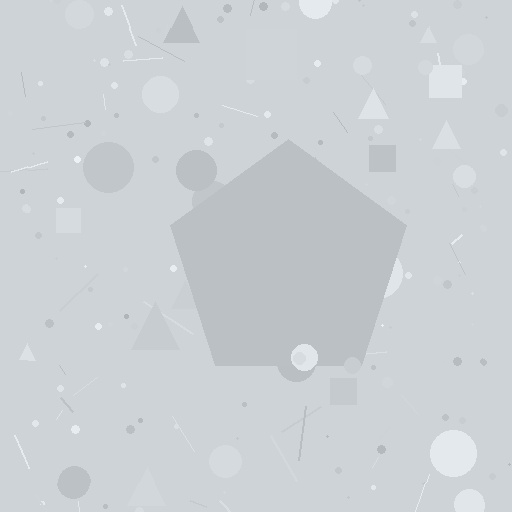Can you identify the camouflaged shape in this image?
The camouflaged shape is a pentagon.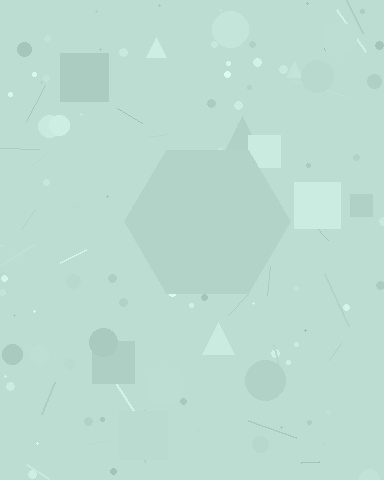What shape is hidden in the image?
A hexagon is hidden in the image.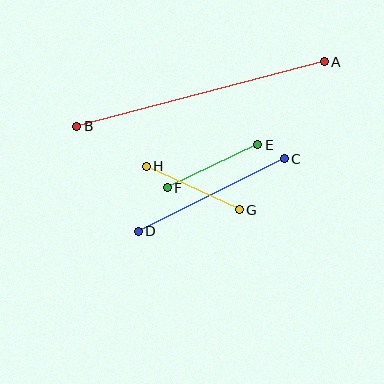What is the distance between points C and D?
The distance is approximately 163 pixels.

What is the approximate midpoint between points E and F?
The midpoint is at approximately (213, 166) pixels.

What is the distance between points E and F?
The distance is approximately 100 pixels.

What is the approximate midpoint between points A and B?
The midpoint is at approximately (200, 94) pixels.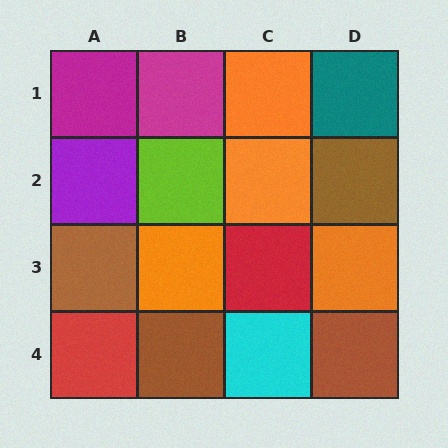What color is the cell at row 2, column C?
Orange.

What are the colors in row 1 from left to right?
Magenta, magenta, orange, teal.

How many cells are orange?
4 cells are orange.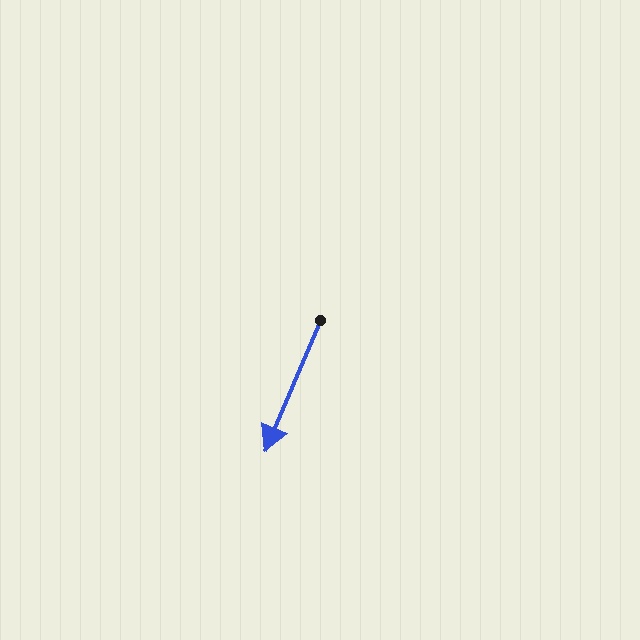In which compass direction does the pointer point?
Southwest.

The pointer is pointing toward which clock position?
Roughly 7 o'clock.